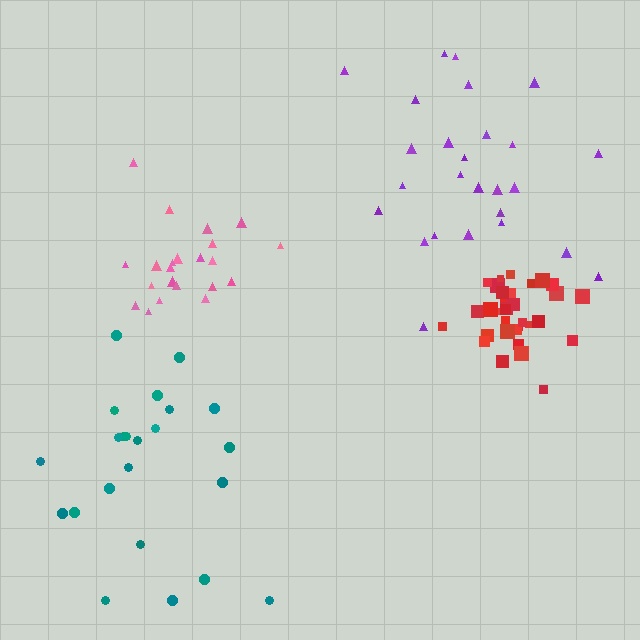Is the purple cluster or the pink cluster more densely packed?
Pink.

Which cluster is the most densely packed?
Red.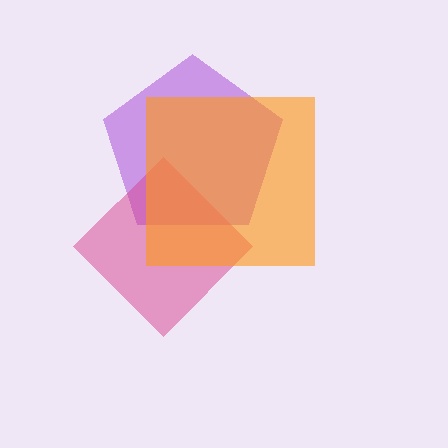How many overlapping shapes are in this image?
There are 3 overlapping shapes in the image.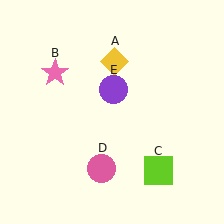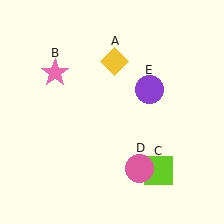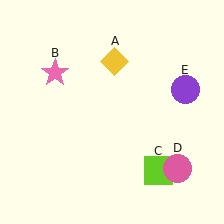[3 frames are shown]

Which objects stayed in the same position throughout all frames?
Yellow diamond (object A) and pink star (object B) and lime square (object C) remained stationary.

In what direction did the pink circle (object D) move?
The pink circle (object D) moved right.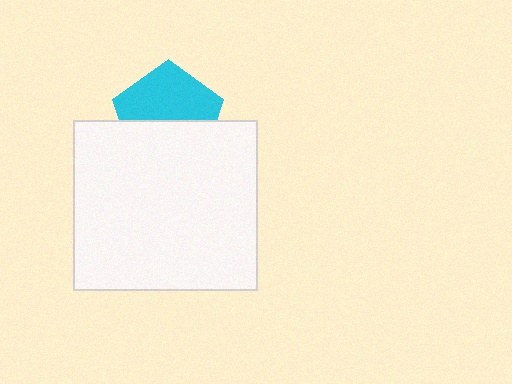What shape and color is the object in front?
The object in front is a white rectangle.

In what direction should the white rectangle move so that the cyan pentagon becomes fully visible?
The white rectangle should move down. That is the shortest direction to clear the overlap and leave the cyan pentagon fully visible.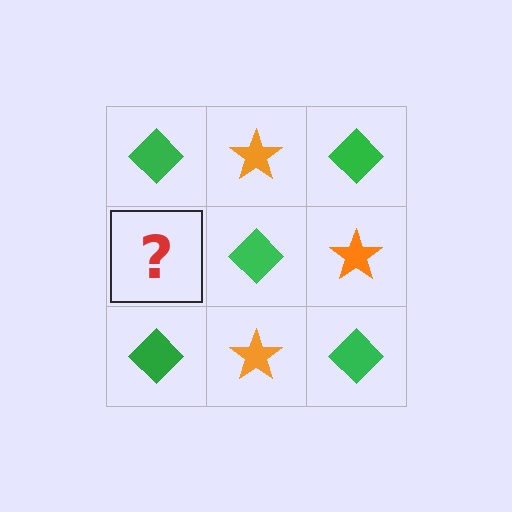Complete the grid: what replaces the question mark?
The question mark should be replaced with an orange star.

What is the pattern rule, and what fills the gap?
The rule is that it alternates green diamond and orange star in a checkerboard pattern. The gap should be filled with an orange star.